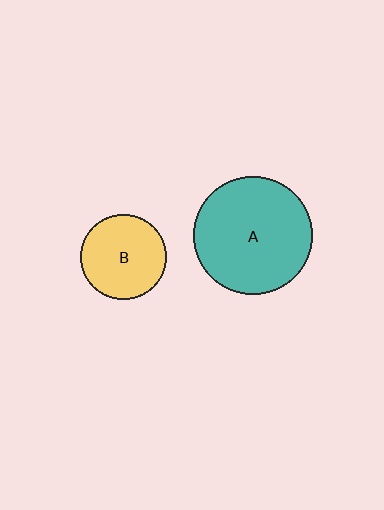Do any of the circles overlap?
No, none of the circles overlap.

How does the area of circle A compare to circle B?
Approximately 1.9 times.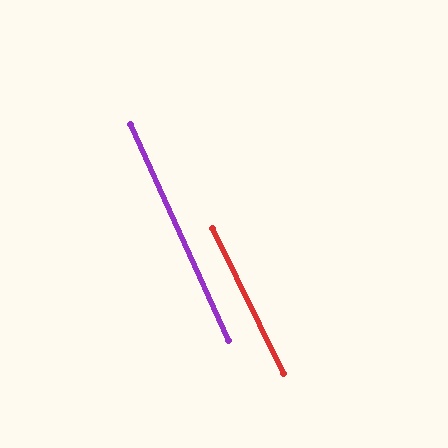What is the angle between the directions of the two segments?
Approximately 2 degrees.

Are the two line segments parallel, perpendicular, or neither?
Parallel — their directions differ by only 1.9°.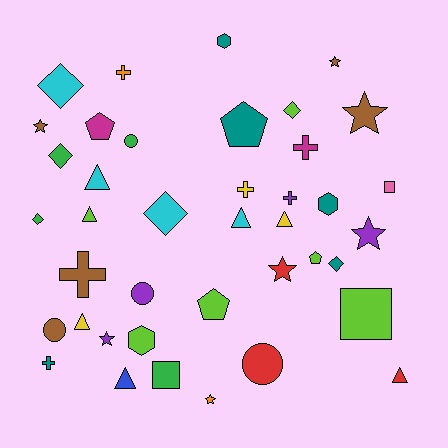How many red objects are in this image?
There are 3 red objects.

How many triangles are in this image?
There are 7 triangles.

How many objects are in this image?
There are 40 objects.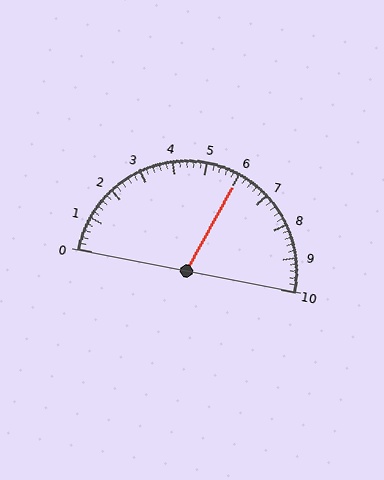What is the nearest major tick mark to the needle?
The nearest major tick mark is 6.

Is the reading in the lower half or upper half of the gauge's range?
The reading is in the upper half of the range (0 to 10).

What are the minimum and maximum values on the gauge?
The gauge ranges from 0 to 10.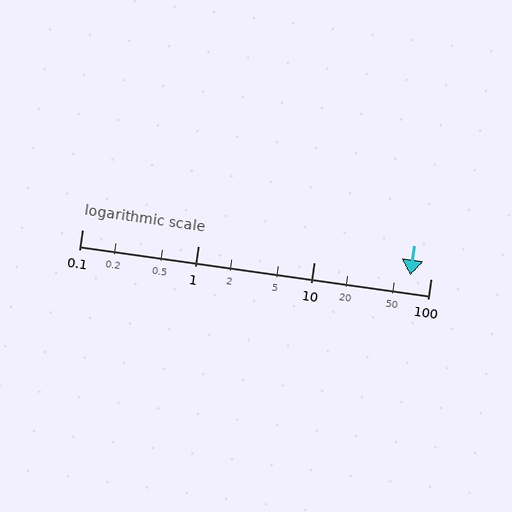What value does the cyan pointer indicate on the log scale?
The pointer indicates approximately 67.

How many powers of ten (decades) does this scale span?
The scale spans 3 decades, from 0.1 to 100.